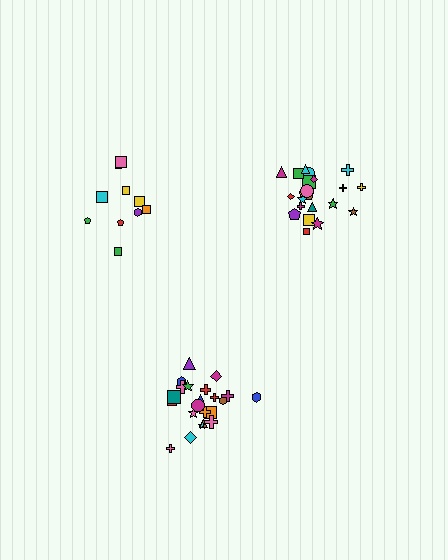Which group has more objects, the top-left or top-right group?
The top-right group.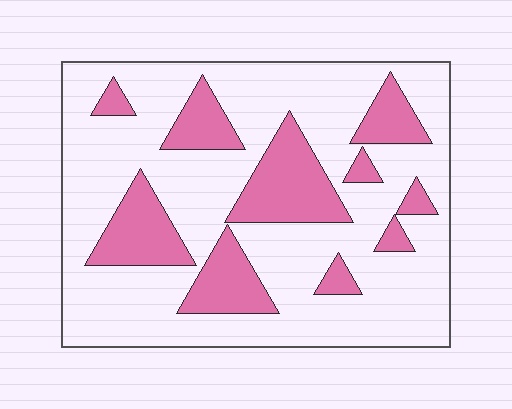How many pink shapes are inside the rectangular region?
10.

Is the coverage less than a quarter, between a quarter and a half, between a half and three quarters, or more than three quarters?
Between a quarter and a half.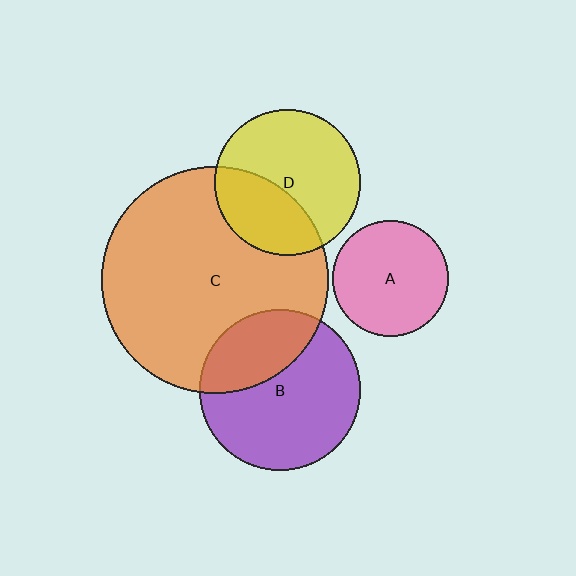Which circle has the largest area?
Circle C (orange).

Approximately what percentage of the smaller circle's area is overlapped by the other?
Approximately 30%.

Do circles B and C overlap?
Yes.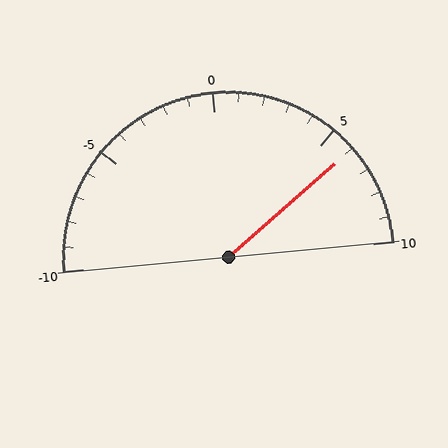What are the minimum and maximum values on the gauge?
The gauge ranges from -10 to 10.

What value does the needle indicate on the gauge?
The needle indicates approximately 6.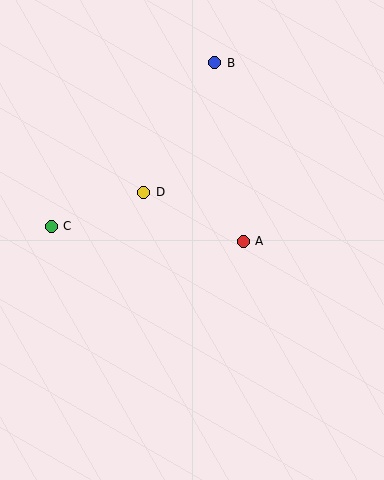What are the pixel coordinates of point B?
Point B is at (215, 63).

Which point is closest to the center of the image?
Point A at (243, 241) is closest to the center.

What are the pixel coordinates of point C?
Point C is at (51, 226).